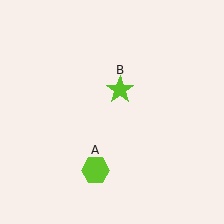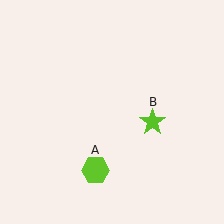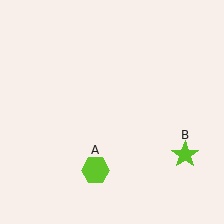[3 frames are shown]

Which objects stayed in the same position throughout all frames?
Lime hexagon (object A) remained stationary.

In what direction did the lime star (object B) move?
The lime star (object B) moved down and to the right.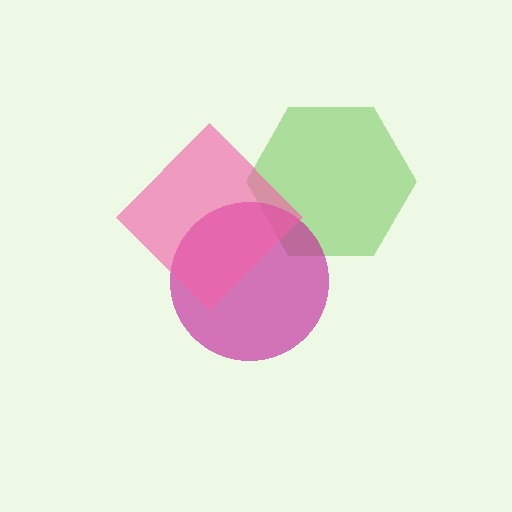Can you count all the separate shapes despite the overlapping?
Yes, there are 3 separate shapes.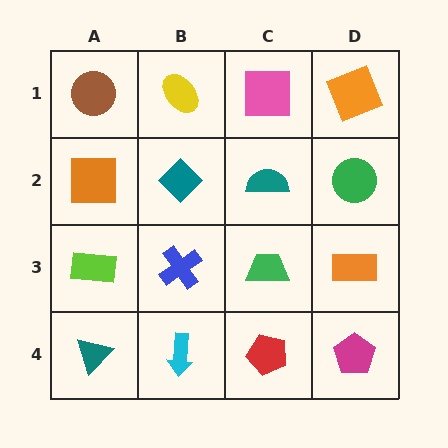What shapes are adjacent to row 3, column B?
A teal diamond (row 2, column B), a cyan arrow (row 4, column B), a lime rectangle (row 3, column A), a green trapezoid (row 3, column C).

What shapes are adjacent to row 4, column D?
An orange rectangle (row 3, column D), a red pentagon (row 4, column C).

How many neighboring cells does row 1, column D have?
2.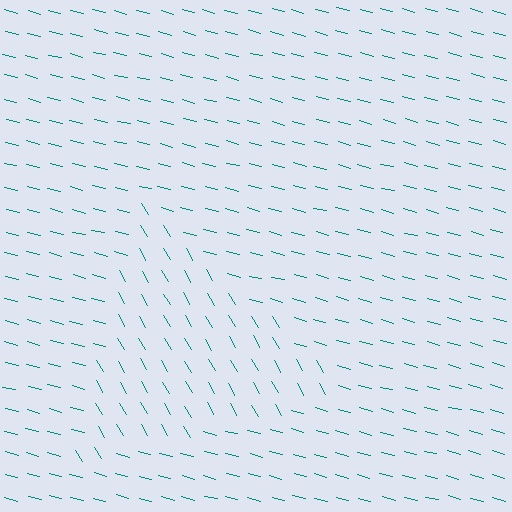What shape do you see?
I see a triangle.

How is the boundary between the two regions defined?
The boundary is defined purely by a change in line orientation (approximately 45 degrees difference). All lines are the same color and thickness.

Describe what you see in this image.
The image is filled with small teal line segments. A triangle region in the image has lines oriented differently from the surrounding lines, creating a visible texture boundary.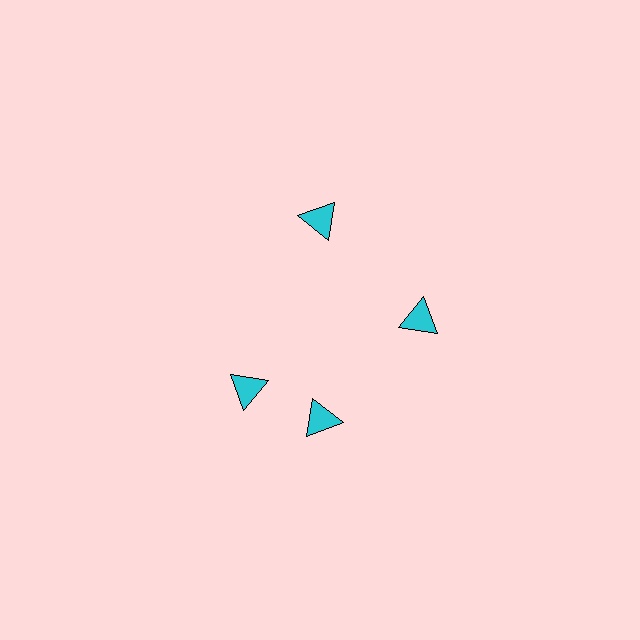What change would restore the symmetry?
The symmetry would be restored by rotating it back into even spacing with its neighbors so that all 4 triangles sit at equal angles and equal distance from the center.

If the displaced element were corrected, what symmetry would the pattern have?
It would have 4-fold rotational symmetry — the pattern would map onto itself every 90 degrees.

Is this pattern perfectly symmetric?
No. The 4 cyan triangles are arranged in a ring, but one element near the 9 o'clock position is rotated out of alignment along the ring, breaking the 4-fold rotational symmetry.